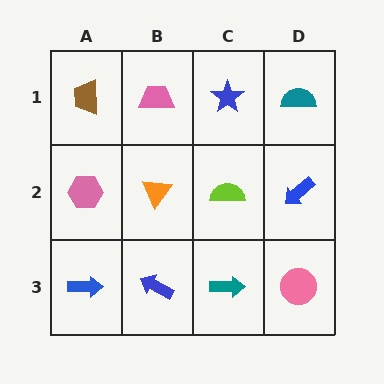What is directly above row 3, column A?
A pink hexagon.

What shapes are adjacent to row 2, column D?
A teal semicircle (row 1, column D), a pink circle (row 3, column D), a lime semicircle (row 2, column C).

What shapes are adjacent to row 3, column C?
A lime semicircle (row 2, column C), a blue arrow (row 3, column B), a pink circle (row 3, column D).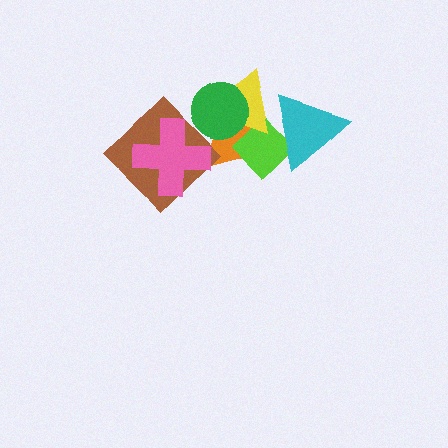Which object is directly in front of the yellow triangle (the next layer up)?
The cyan triangle is directly in front of the yellow triangle.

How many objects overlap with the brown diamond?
2 objects overlap with the brown diamond.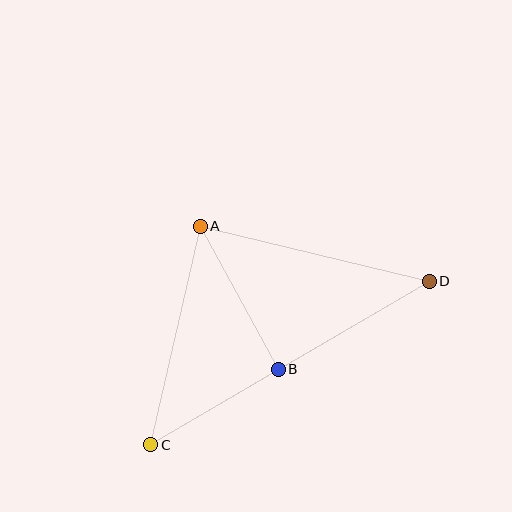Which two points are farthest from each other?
Points C and D are farthest from each other.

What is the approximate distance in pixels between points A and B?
The distance between A and B is approximately 163 pixels.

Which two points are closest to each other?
Points B and C are closest to each other.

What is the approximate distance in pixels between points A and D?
The distance between A and D is approximately 236 pixels.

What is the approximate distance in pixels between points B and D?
The distance between B and D is approximately 174 pixels.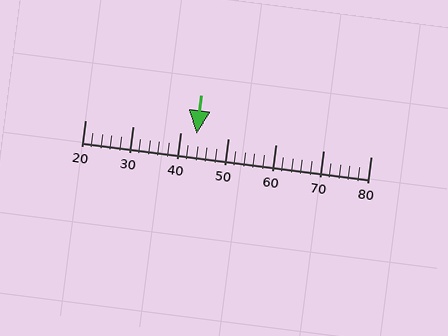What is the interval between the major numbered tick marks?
The major tick marks are spaced 10 units apart.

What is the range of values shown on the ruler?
The ruler shows values from 20 to 80.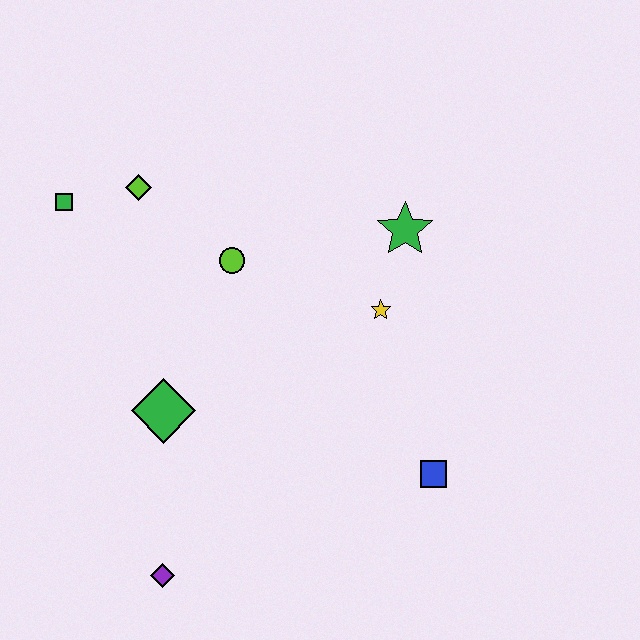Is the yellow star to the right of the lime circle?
Yes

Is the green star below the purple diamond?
No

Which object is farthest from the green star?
The purple diamond is farthest from the green star.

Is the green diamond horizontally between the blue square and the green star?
No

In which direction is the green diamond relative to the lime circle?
The green diamond is below the lime circle.